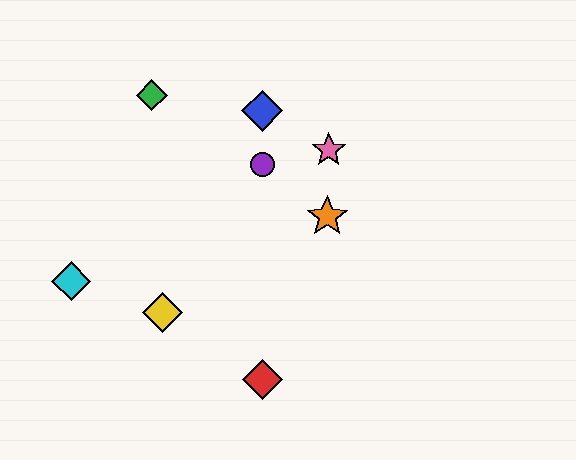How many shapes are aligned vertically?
3 shapes (the red diamond, the blue diamond, the purple circle) are aligned vertically.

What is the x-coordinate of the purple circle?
The purple circle is at x≈262.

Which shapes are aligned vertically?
The red diamond, the blue diamond, the purple circle are aligned vertically.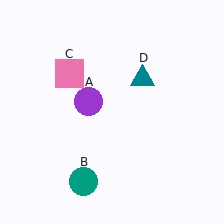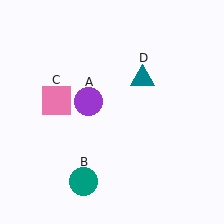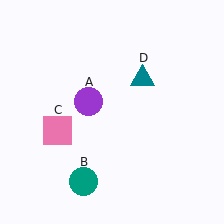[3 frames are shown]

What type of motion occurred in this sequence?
The pink square (object C) rotated counterclockwise around the center of the scene.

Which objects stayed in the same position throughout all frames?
Purple circle (object A) and teal circle (object B) and teal triangle (object D) remained stationary.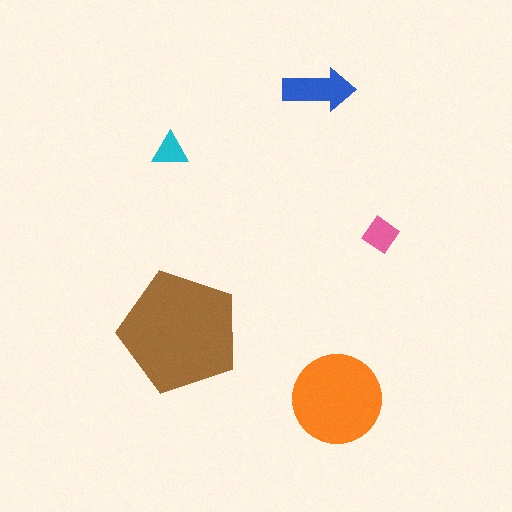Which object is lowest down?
The orange circle is bottommost.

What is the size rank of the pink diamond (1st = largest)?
4th.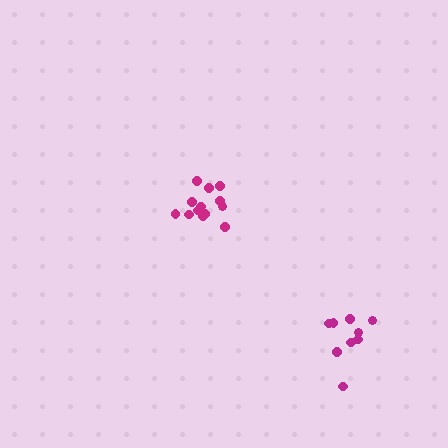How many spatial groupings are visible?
There are 2 spatial groupings.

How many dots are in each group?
Group 1: 9 dots, Group 2: 14 dots (23 total).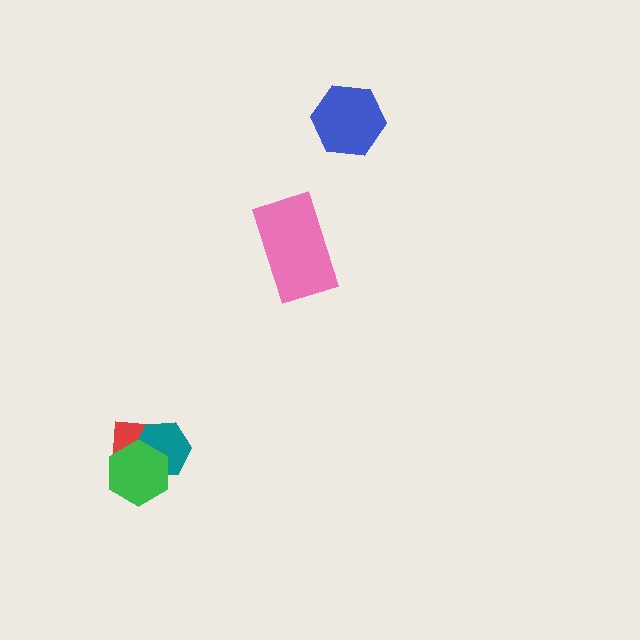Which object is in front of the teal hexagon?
The green hexagon is in front of the teal hexagon.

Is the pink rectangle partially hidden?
No, no other shape covers it.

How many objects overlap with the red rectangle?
2 objects overlap with the red rectangle.